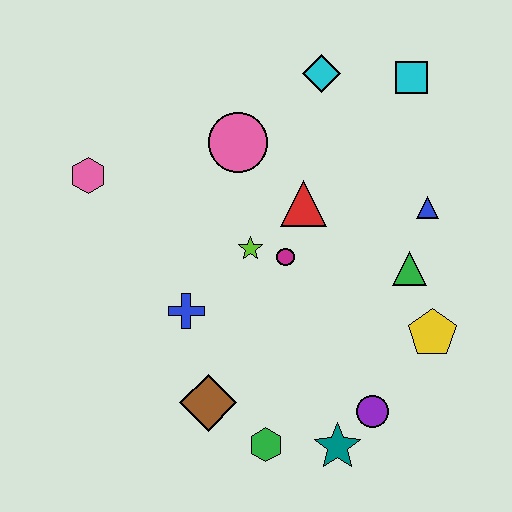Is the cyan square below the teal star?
No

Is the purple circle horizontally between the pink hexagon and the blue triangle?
Yes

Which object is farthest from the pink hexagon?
The yellow pentagon is farthest from the pink hexagon.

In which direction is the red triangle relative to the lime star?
The red triangle is to the right of the lime star.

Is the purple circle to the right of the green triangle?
No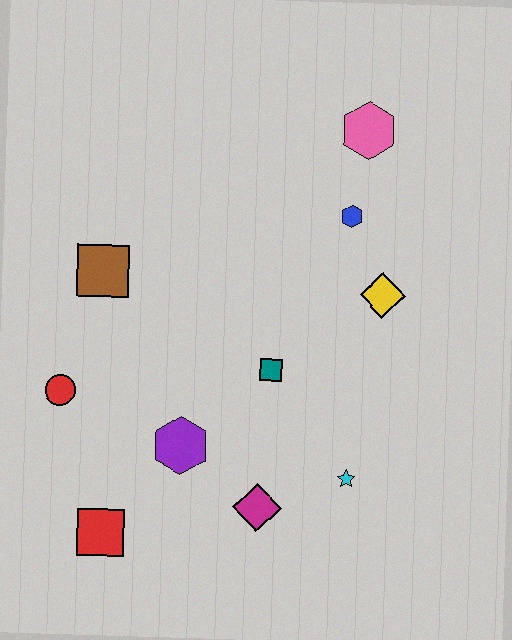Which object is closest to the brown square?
The red circle is closest to the brown square.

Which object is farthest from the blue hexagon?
The red square is farthest from the blue hexagon.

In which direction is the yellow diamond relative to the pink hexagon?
The yellow diamond is below the pink hexagon.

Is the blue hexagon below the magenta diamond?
No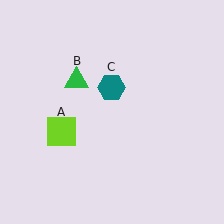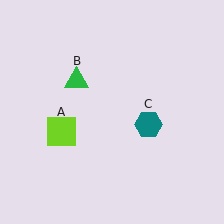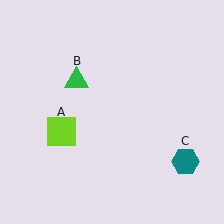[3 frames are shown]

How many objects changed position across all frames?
1 object changed position: teal hexagon (object C).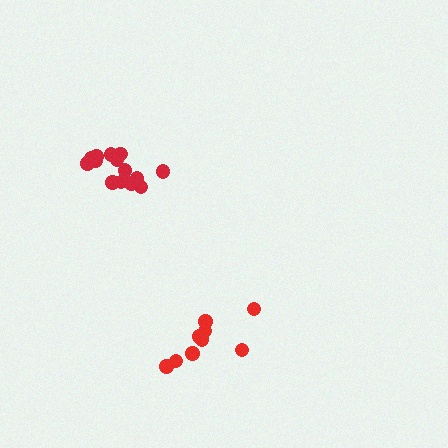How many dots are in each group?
Group 1: 9 dots, Group 2: 14 dots (23 total).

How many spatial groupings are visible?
There are 2 spatial groupings.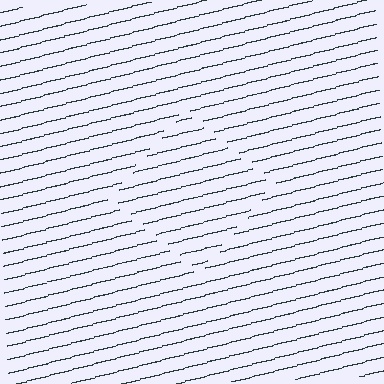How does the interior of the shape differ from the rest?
The interior of the shape contains the same grating, shifted by half a period — the contour is defined by the phase discontinuity where line-ends from the inner and outer gratings abut.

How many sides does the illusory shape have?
4 sides — the line-ends trace a square.